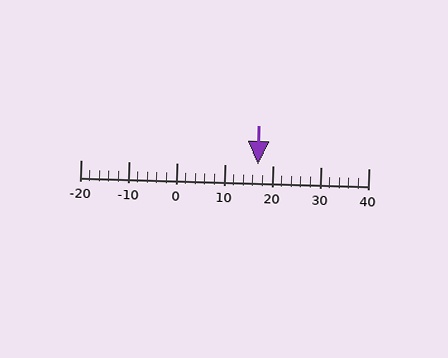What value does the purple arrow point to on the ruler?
The purple arrow points to approximately 17.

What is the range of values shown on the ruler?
The ruler shows values from -20 to 40.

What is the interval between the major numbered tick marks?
The major tick marks are spaced 10 units apart.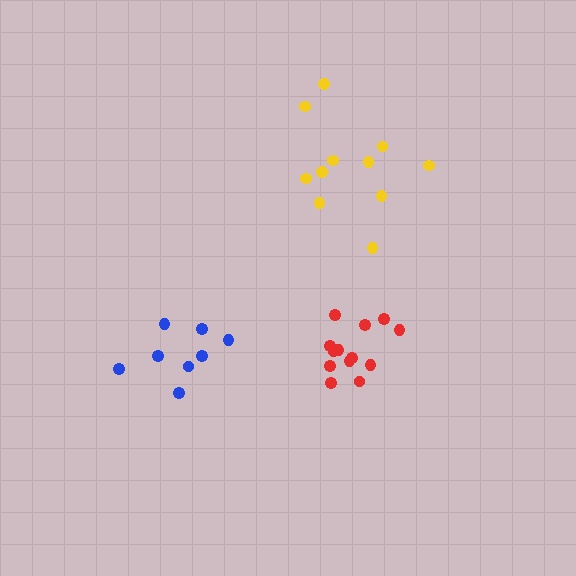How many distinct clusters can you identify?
There are 3 distinct clusters.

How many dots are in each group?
Group 1: 13 dots, Group 2: 11 dots, Group 3: 8 dots (32 total).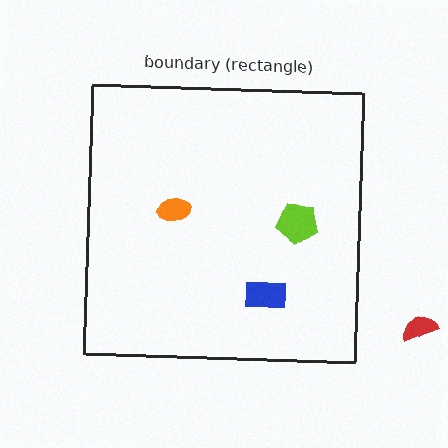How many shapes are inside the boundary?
3 inside, 1 outside.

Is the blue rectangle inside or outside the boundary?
Inside.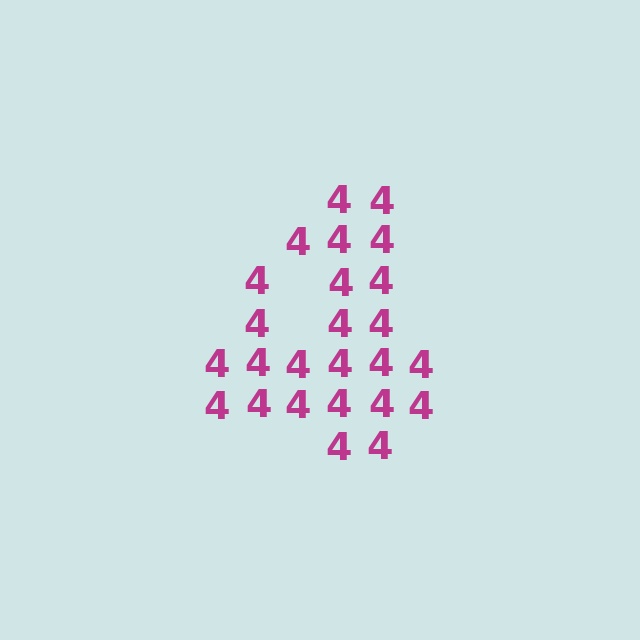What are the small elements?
The small elements are digit 4's.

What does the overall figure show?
The overall figure shows the digit 4.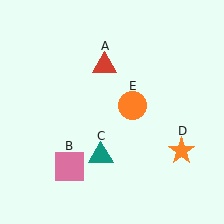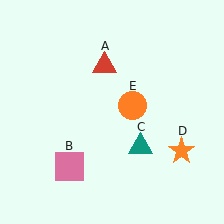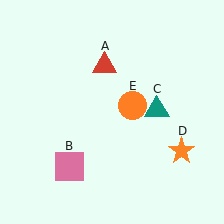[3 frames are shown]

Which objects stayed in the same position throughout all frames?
Red triangle (object A) and pink square (object B) and orange star (object D) and orange circle (object E) remained stationary.